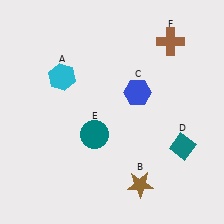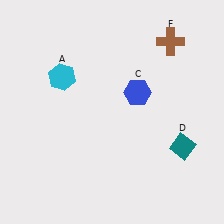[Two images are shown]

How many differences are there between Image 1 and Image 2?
There are 2 differences between the two images.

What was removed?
The teal circle (E), the brown star (B) were removed in Image 2.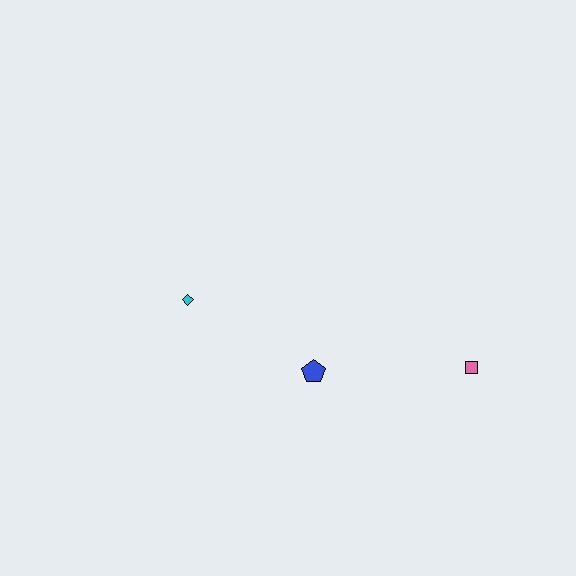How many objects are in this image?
There are 3 objects.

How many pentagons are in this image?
There is 1 pentagon.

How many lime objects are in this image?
There are no lime objects.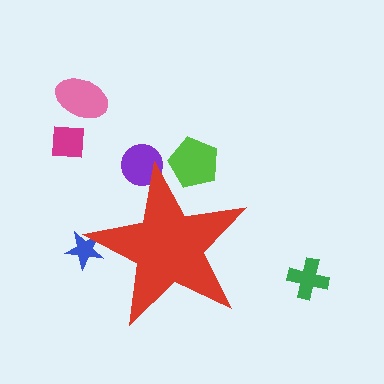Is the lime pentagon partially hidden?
Yes, the lime pentagon is partially hidden behind the red star.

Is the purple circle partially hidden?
Yes, the purple circle is partially hidden behind the red star.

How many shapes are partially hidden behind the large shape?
3 shapes are partially hidden.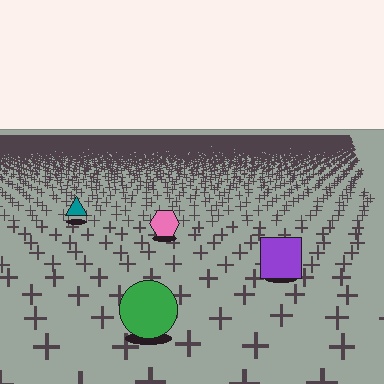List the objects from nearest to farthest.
From nearest to farthest: the green circle, the purple square, the pink hexagon, the teal triangle.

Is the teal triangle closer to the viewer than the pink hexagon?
No. The pink hexagon is closer — you can tell from the texture gradient: the ground texture is coarser near it.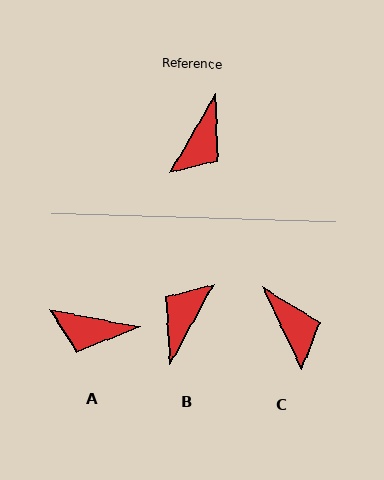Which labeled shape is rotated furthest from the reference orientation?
B, about 178 degrees away.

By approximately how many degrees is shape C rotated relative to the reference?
Approximately 56 degrees counter-clockwise.